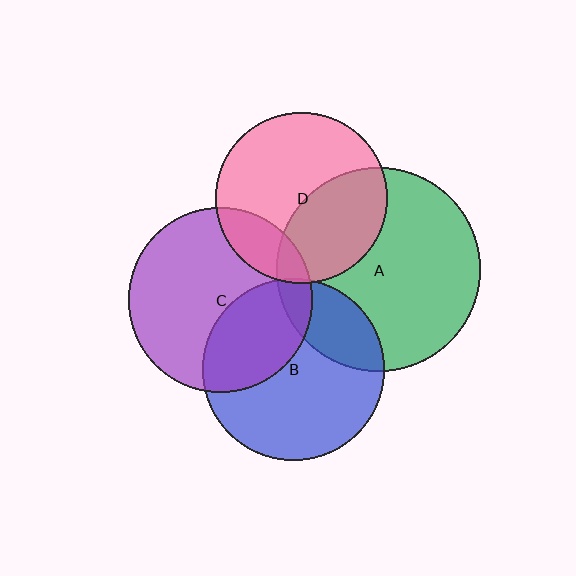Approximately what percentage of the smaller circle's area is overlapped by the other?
Approximately 15%.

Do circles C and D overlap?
Yes.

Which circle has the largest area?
Circle A (green).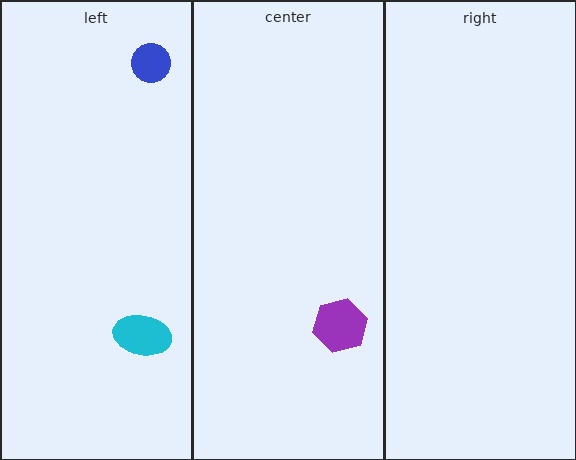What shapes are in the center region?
The purple hexagon.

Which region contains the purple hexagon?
The center region.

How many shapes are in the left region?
2.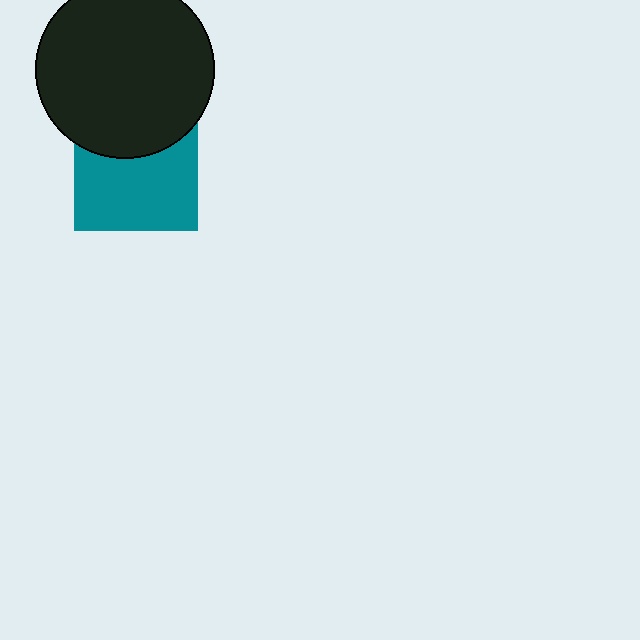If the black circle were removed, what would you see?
You would see the complete teal square.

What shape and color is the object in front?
The object in front is a black circle.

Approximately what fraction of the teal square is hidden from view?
Roughly 35% of the teal square is hidden behind the black circle.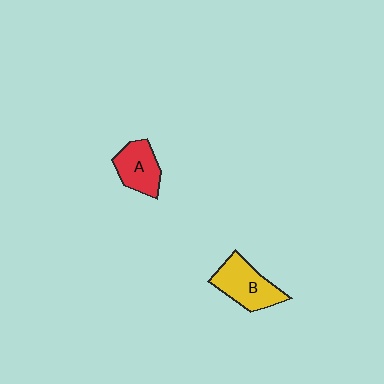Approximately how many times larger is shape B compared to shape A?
Approximately 1.2 times.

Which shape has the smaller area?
Shape A (red).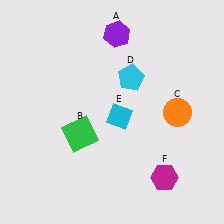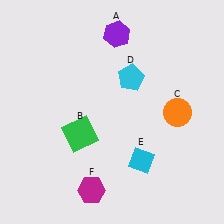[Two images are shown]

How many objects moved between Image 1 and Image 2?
2 objects moved between the two images.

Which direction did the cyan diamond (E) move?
The cyan diamond (E) moved down.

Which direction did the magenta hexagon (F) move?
The magenta hexagon (F) moved left.